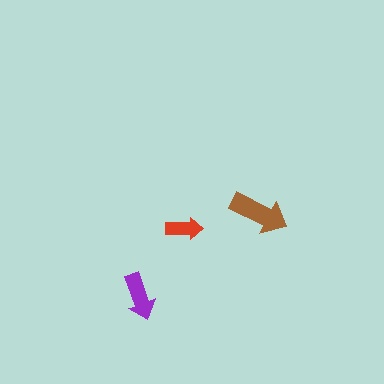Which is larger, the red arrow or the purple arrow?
The purple one.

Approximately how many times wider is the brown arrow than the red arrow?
About 1.5 times wider.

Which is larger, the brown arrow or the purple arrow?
The brown one.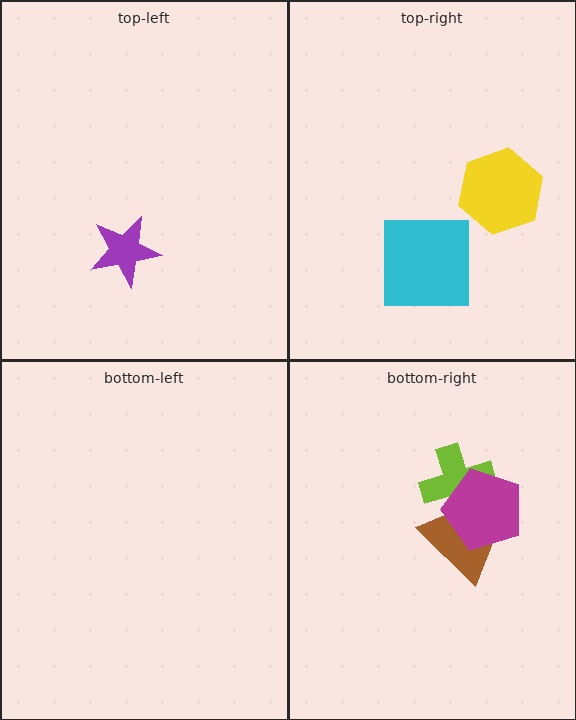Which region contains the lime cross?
The bottom-right region.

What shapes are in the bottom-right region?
The brown trapezoid, the lime cross, the magenta pentagon.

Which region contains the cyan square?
The top-right region.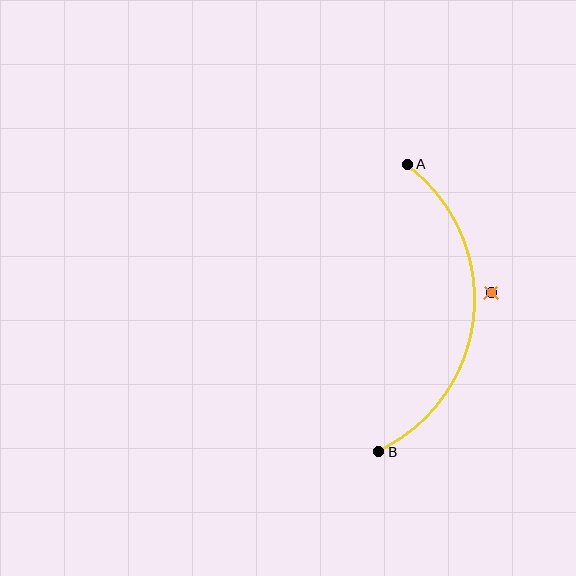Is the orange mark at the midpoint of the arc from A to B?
No — the orange mark does not lie on the arc at all. It sits slightly outside the curve.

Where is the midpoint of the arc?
The arc midpoint is the point on the curve farthest from the straight line joining A and B. It sits to the right of that line.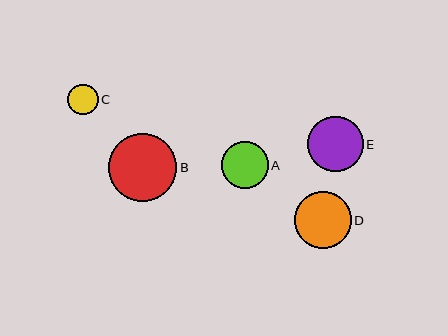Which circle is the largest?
Circle B is the largest with a size of approximately 69 pixels.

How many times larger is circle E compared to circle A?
Circle E is approximately 1.2 times the size of circle A.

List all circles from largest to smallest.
From largest to smallest: B, D, E, A, C.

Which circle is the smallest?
Circle C is the smallest with a size of approximately 31 pixels.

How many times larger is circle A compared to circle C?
Circle A is approximately 1.5 times the size of circle C.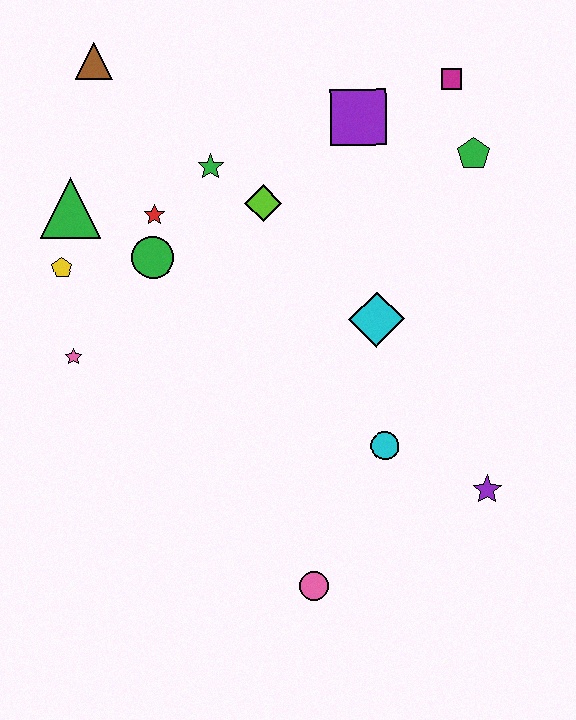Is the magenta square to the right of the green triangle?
Yes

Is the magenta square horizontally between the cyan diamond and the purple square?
No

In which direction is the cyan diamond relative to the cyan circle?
The cyan diamond is above the cyan circle.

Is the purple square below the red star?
No